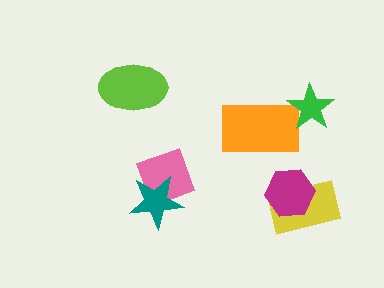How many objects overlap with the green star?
1 object overlaps with the green star.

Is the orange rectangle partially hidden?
Yes, it is partially covered by another shape.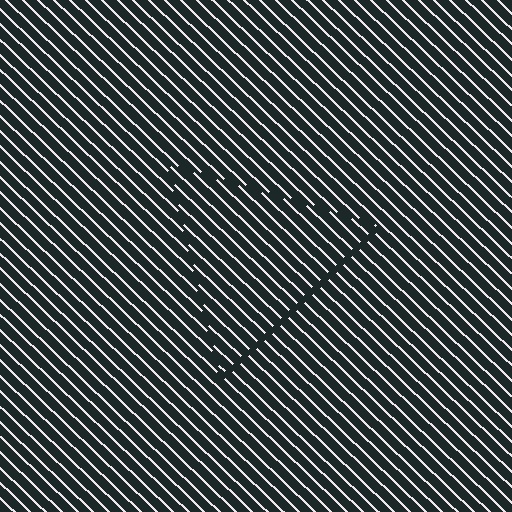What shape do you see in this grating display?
An illusory triangle. The interior of the shape contains the same grating, shifted by half a period — the contour is defined by the phase discontinuity where line-ends from the inner and outer gratings abut.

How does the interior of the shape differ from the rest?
The interior of the shape contains the same grating, shifted by half a period — the contour is defined by the phase discontinuity where line-ends from the inner and outer gratings abut.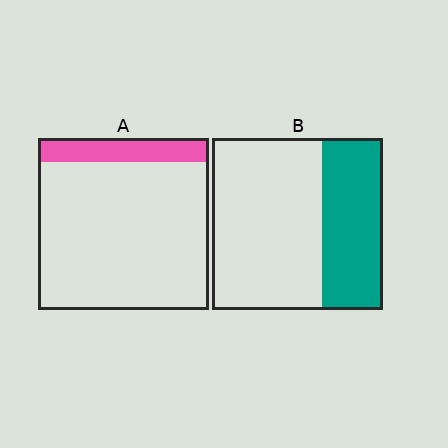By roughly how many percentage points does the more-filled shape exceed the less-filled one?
By roughly 20 percentage points (B over A).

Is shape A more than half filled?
No.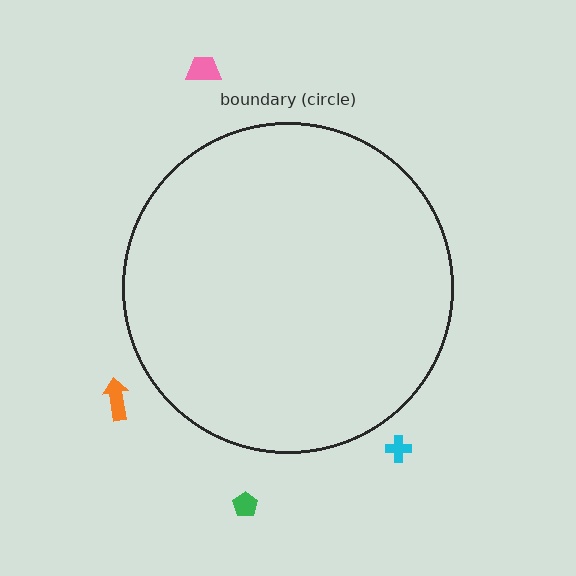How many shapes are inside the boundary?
0 inside, 4 outside.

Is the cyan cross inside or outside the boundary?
Outside.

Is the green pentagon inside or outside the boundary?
Outside.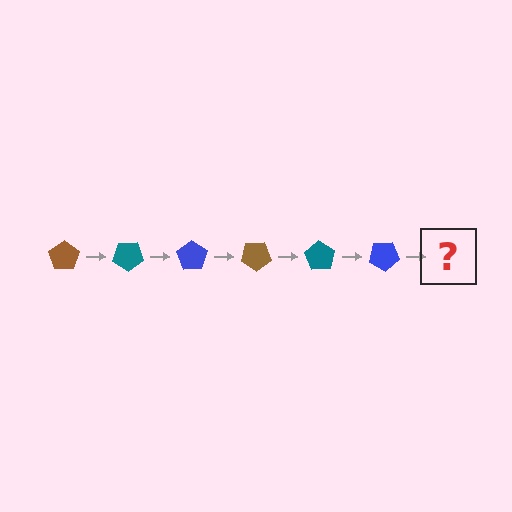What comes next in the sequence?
The next element should be a brown pentagon, rotated 210 degrees from the start.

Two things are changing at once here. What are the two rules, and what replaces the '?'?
The two rules are that it rotates 35 degrees each step and the color cycles through brown, teal, and blue. The '?' should be a brown pentagon, rotated 210 degrees from the start.